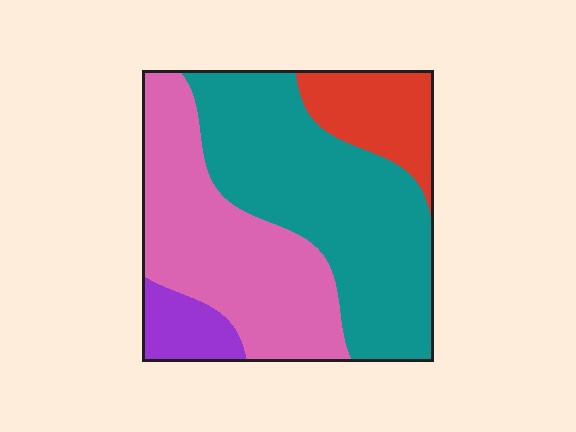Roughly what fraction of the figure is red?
Red covers roughly 15% of the figure.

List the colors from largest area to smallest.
From largest to smallest: teal, pink, red, purple.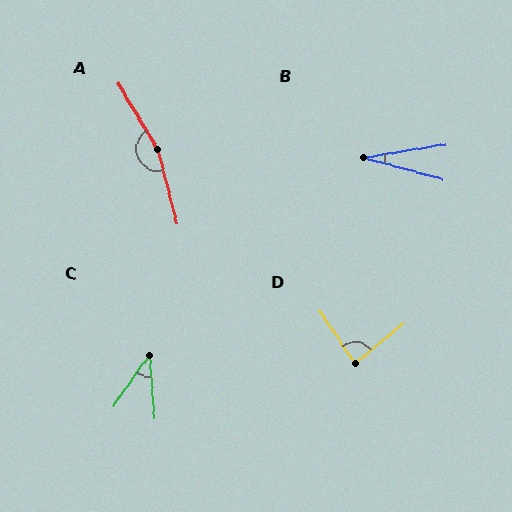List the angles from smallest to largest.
B (24°), C (39°), D (84°), A (164°).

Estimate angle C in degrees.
Approximately 39 degrees.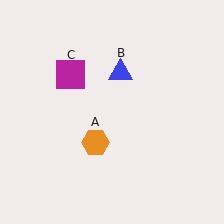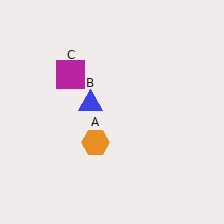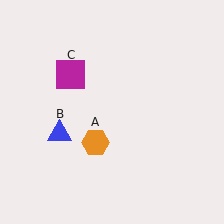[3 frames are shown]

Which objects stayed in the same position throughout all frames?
Orange hexagon (object A) and magenta square (object C) remained stationary.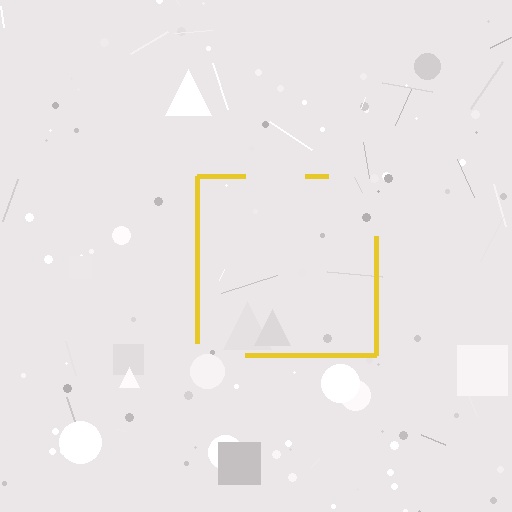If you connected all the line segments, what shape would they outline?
They would outline a square.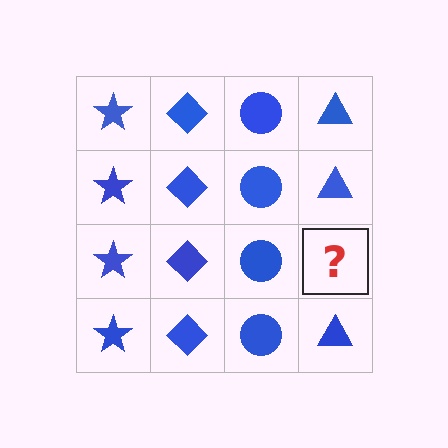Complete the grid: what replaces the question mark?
The question mark should be replaced with a blue triangle.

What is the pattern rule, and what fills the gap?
The rule is that each column has a consistent shape. The gap should be filled with a blue triangle.